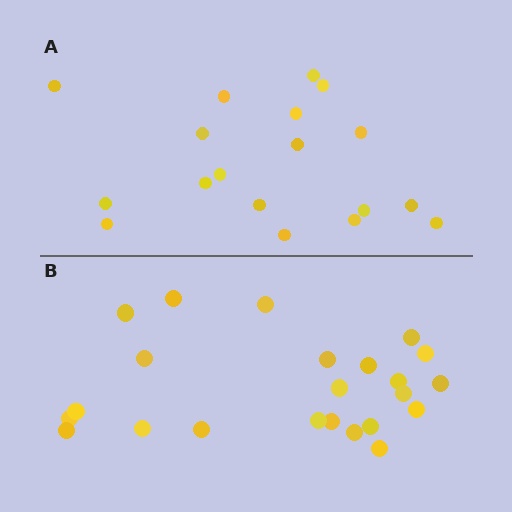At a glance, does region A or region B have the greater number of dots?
Region B (the bottom region) has more dots.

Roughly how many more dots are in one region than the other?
Region B has about 5 more dots than region A.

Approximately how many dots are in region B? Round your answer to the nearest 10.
About 20 dots. (The exact count is 23, which rounds to 20.)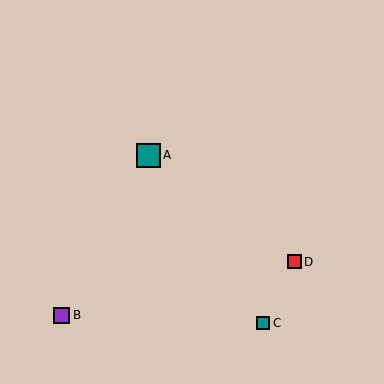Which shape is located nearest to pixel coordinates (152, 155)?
The teal square (labeled A) at (148, 155) is nearest to that location.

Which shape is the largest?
The teal square (labeled A) is the largest.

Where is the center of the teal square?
The center of the teal square is at (263, 323).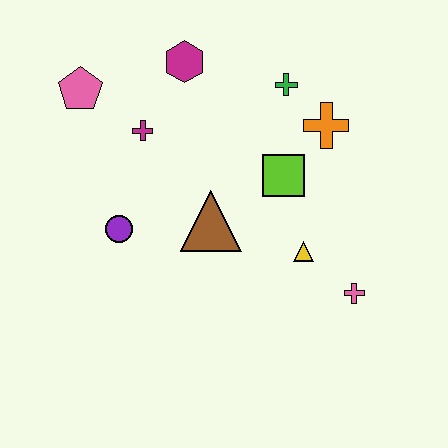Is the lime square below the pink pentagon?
Yes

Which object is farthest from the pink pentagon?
The pink cross is farthest from the pink pentagon.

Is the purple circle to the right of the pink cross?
No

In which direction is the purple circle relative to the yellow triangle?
The purple circle is to the left of the yellow triangle.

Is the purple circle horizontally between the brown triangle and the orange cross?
No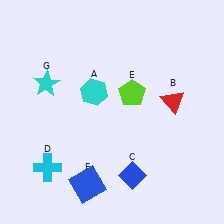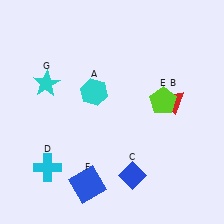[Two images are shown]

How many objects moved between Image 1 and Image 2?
1 object moved between the two images.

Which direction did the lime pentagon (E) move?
The lime pentagon (E) moved right.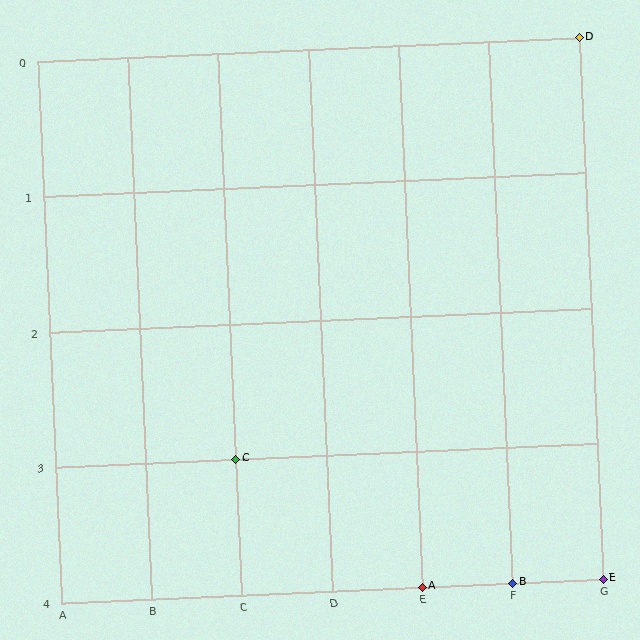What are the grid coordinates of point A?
Point A is at grid coordinates (E, 4).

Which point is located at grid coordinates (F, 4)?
Point B is at (F, 4).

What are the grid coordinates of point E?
Point E is at grid coordinates (G, 4).